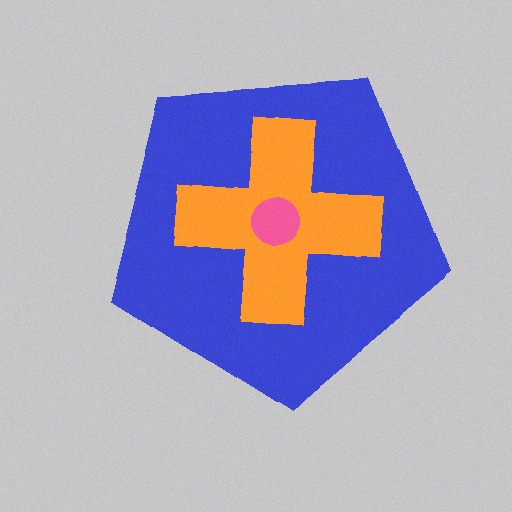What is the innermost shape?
The pink circle.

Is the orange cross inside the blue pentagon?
Yes.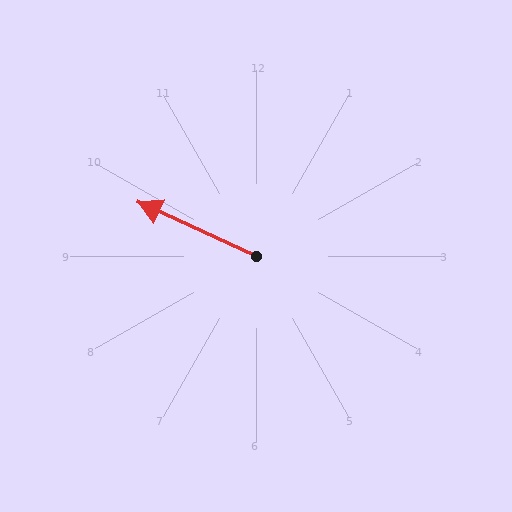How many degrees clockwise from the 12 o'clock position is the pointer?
Approximately 295 degrees.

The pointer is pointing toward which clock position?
Roughly 10 o'clock.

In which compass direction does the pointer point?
Northwest.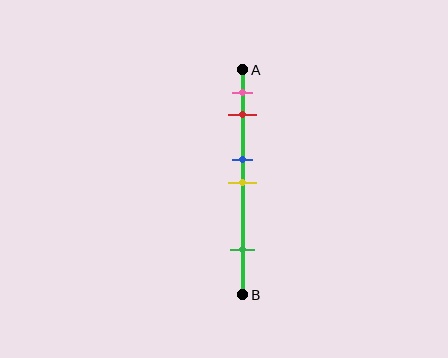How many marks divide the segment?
There are 5 marks dividing the segment.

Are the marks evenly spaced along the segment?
No, the marks are not evenly spaced.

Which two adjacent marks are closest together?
The blue and yellow marks are the closest adjacent pair.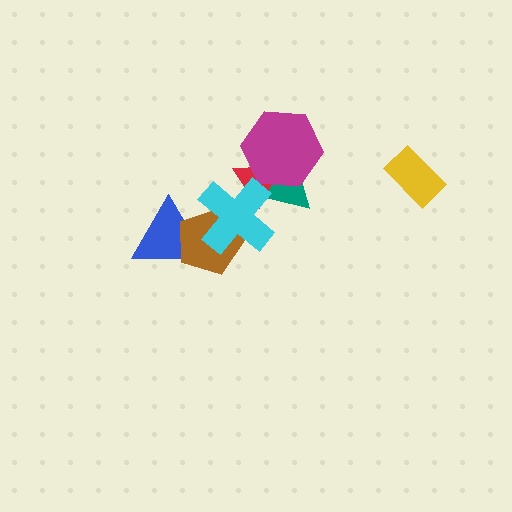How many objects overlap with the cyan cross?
4 objects overlap with the cyan cross.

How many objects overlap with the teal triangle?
3 objects overlap with the teal triangle.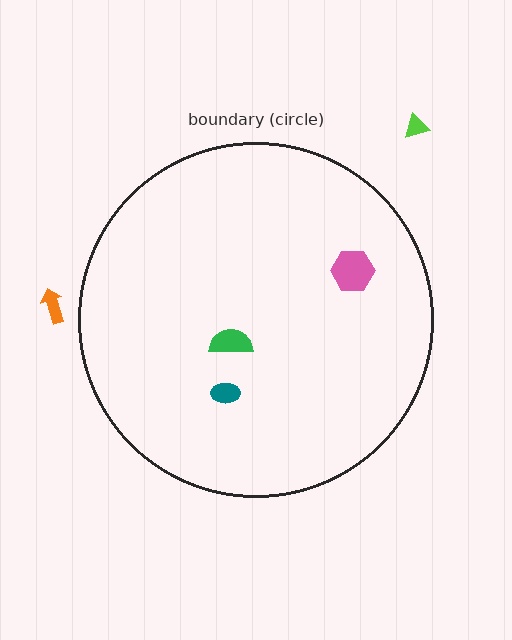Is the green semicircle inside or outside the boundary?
Inside.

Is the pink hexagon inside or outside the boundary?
Inside.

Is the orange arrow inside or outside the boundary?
Outside.